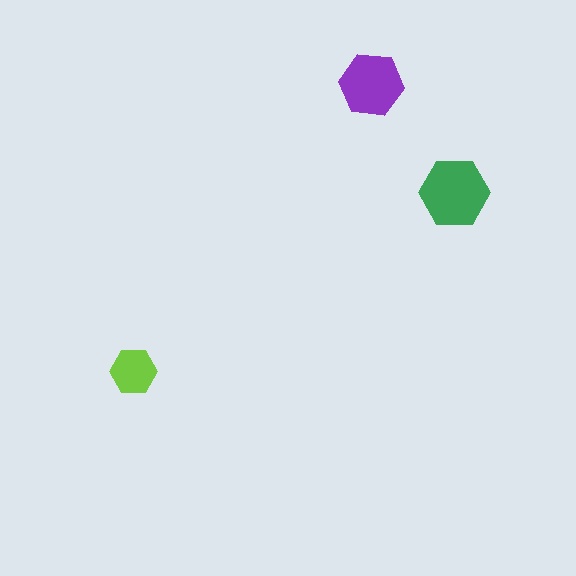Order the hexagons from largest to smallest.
the green one, the purple one, the lime one.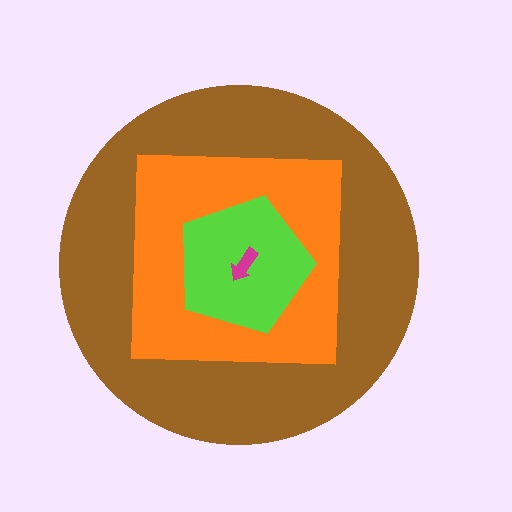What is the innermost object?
The magenta arrow.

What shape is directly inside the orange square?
The lime pentagon.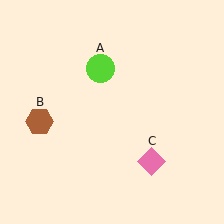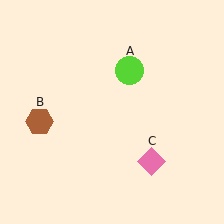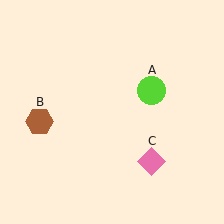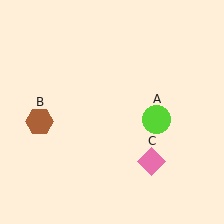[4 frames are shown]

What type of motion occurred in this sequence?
The lime circle (object A) rotated clockwise around the center of the scene.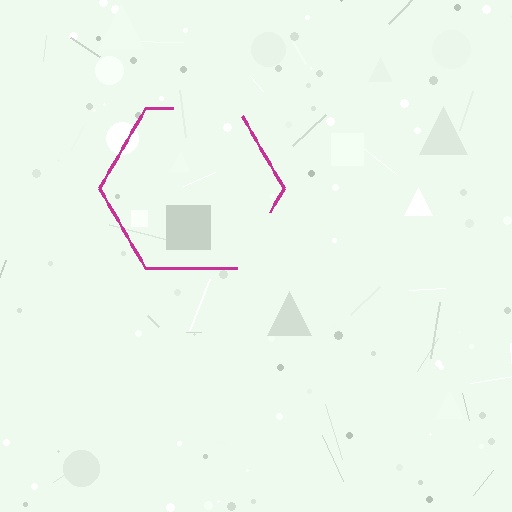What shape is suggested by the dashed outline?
The dashed outline suggests a hexagon.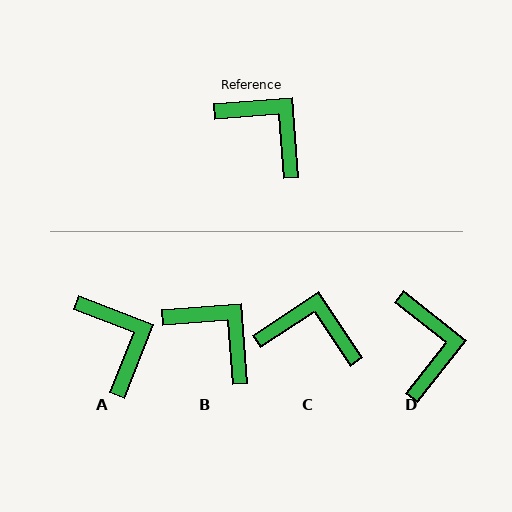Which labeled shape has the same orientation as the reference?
B.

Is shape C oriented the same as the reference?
No, it is off by about 29 degrees.